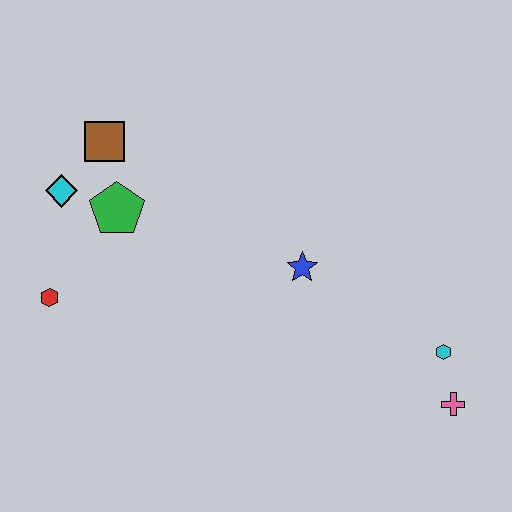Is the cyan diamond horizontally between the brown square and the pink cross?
No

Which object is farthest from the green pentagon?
The pink cross is farthest from the green pentagon.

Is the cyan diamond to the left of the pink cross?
Yes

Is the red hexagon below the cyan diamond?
Yes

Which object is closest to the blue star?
The cyan hexagon is closest to the blue star.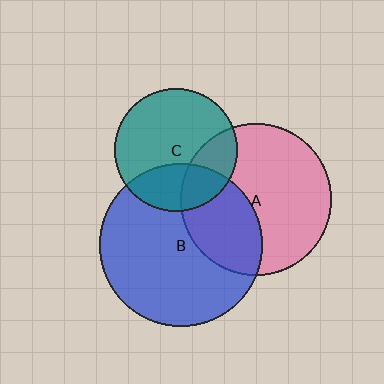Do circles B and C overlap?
Yes.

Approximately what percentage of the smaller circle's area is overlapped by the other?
Approximately 30%.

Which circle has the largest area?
Circle B (blue).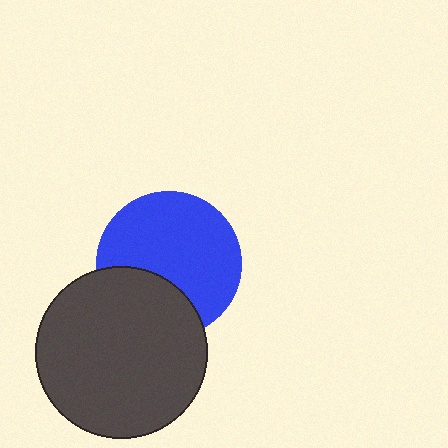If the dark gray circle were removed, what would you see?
You would see the complete blue circle.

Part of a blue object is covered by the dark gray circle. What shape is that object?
It is a circle.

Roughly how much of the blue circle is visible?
Most of it is visible (roughly 70%).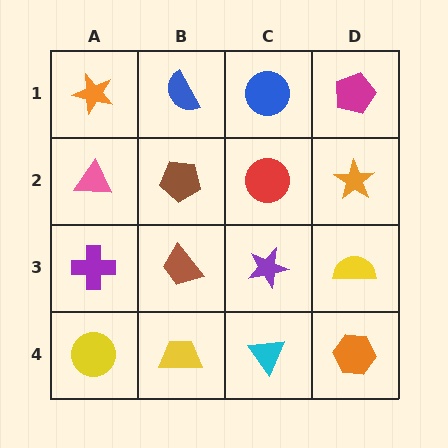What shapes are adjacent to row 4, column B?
A brown trapezoid (row 3, column B), a yellow circle (row 4, column A), a cyan triangle (row 4, column C).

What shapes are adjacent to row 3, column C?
A red circle (row 2, column C), a cyan triangle (row 4, column C), a brown trapezoid (row 3, column B), a yellow semicircle (row 3, column D).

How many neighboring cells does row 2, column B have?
4.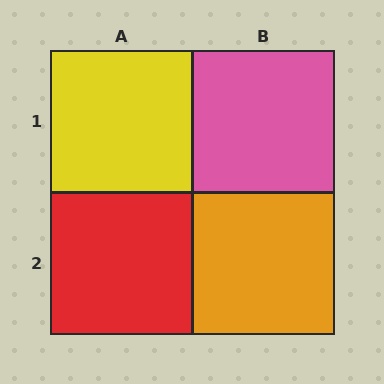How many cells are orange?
1 cell is orange.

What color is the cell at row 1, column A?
Yellow.